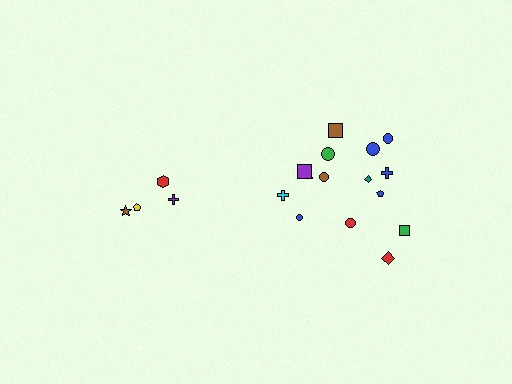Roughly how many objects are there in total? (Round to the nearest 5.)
Roughly 20 objects in total.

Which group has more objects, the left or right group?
The right group.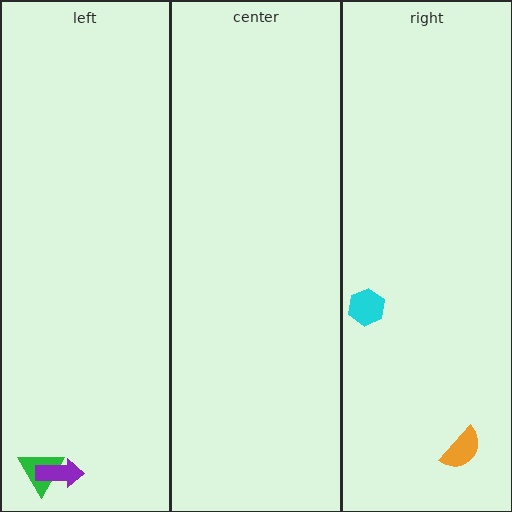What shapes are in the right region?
The orange semicircle, the cyan hexagon.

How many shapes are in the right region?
2.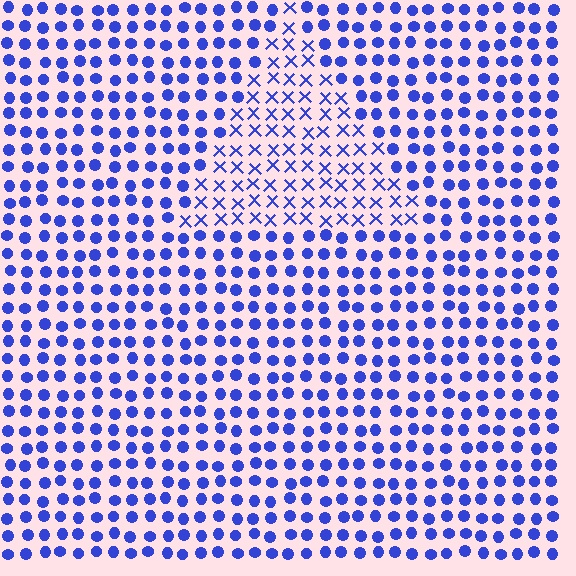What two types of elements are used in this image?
The image uses X marks inside the triangle region and circles outside it.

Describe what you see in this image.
The image is filled with small blue elements arranged in a uniform grid. A triangle-shaped region contains X marks, while the surrounding area contains circles. The boundary is defined purely by the change in element shape.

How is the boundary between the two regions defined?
The boundary is defined by a change in element shape: X marks inside vs. circles outside. All elements share the same color and spacing.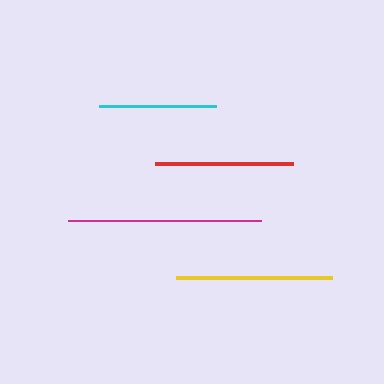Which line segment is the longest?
The magenta line is the longest at approximately 193 pixels.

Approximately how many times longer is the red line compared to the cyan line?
The red line is approximately 1.2 times the length of the cyan line.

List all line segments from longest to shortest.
From longest to shortest: magenta, yellow, red, cyan.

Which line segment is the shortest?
The cyan line is the shortest at approximately 117 pixels.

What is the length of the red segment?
The red segment is approximately 138 pixels long.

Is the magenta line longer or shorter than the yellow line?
The magenta line is longer than the yellow line.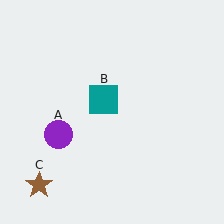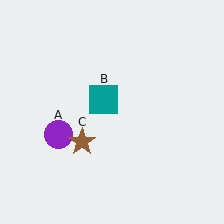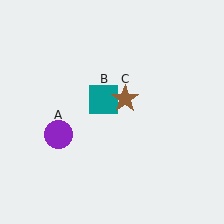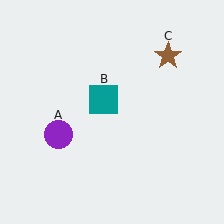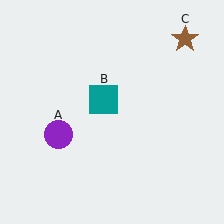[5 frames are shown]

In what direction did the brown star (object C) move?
The brown star (object C) moved up and to the right.